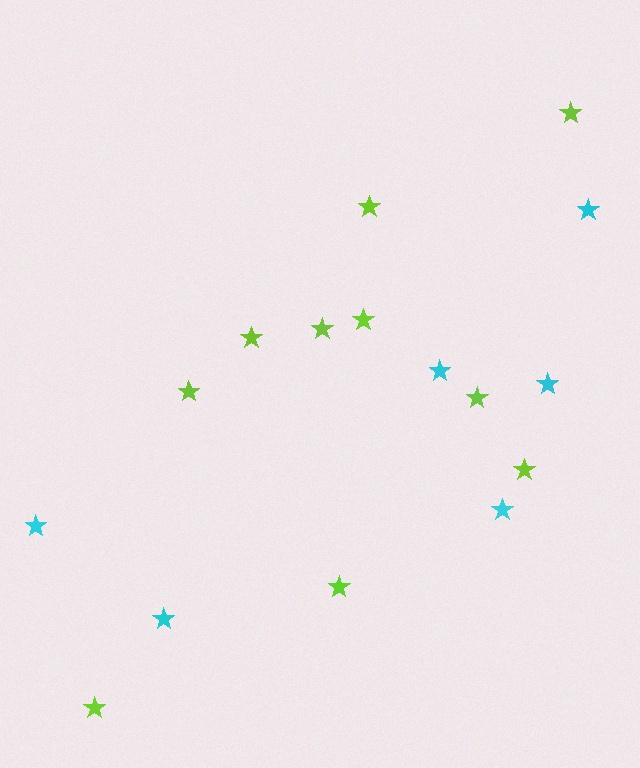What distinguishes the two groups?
There are 2 groups: one group of lime stars (10) and one group of cyan stars (6).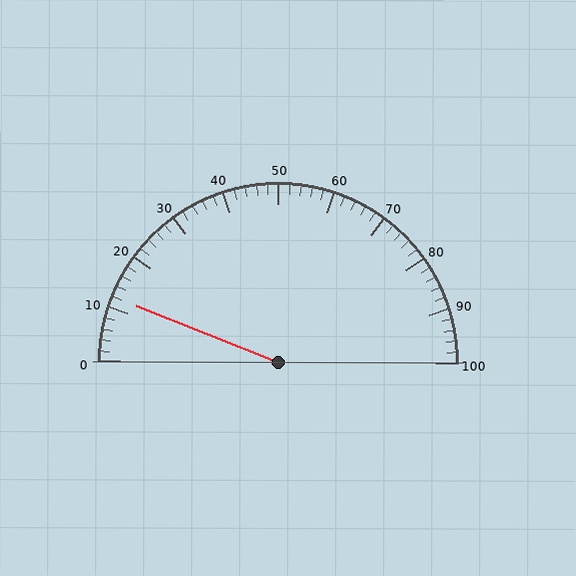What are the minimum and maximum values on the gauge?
The gauge ranges from 0 to 100.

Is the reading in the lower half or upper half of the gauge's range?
The reading is in the lower half of the range (0 to 100).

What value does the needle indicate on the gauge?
The needle indicates approximately 12.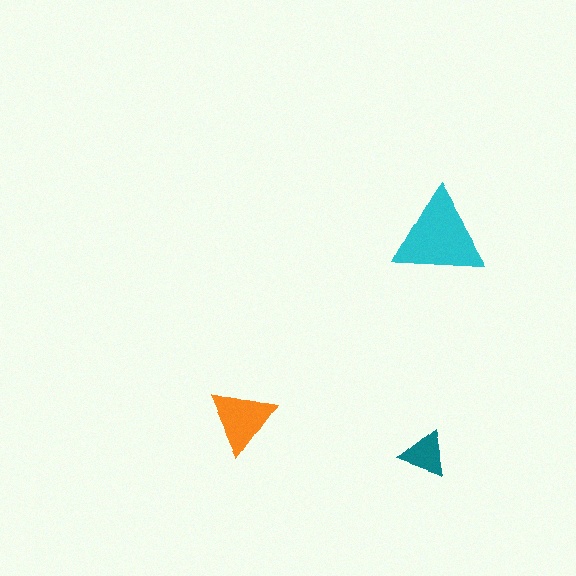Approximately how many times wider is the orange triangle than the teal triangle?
About 1.5 times wider.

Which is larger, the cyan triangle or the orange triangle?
The cyan one.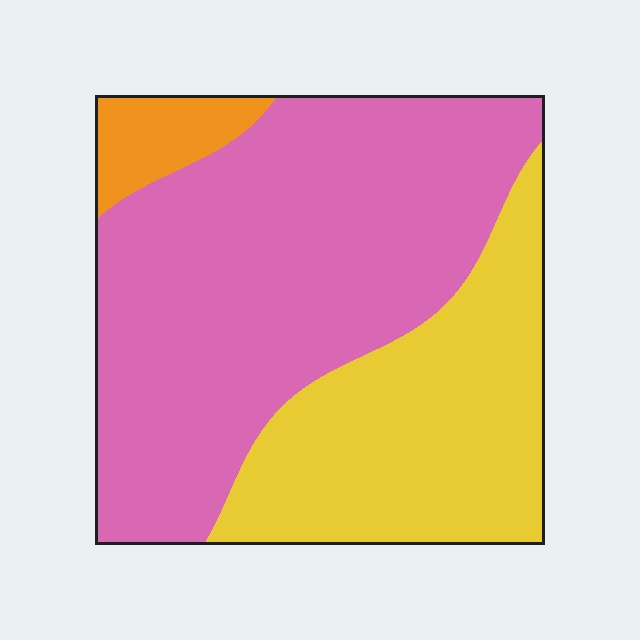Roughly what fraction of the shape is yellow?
Yellow covers around 35% of the shape.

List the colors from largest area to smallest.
From largest to smallest: pink, yellow, orange.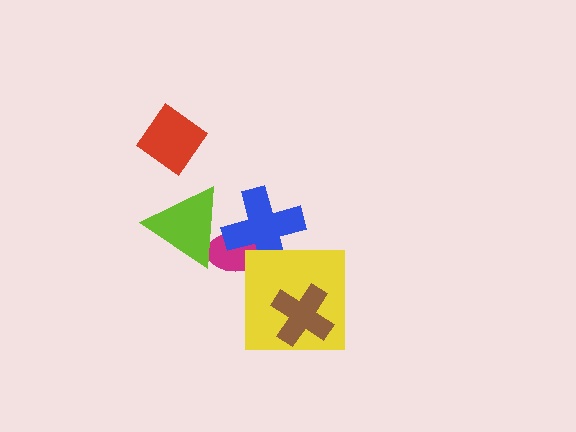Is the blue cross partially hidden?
Yes, it is partially covered by another shape.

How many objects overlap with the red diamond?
0 objects overlap with the red diamond.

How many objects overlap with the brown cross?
1 object overlaps with the brown cross.